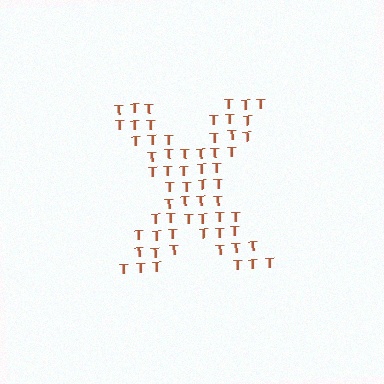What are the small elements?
The small elements are letter T's.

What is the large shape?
The large shape is the letter X.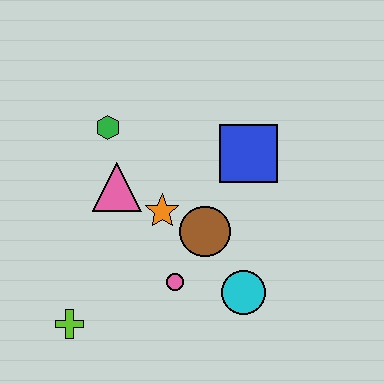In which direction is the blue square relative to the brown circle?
The blue square is above the brown circle.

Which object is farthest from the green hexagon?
The cyan circle is farthest from the green hexagon.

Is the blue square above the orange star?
Yes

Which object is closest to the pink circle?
The brown circle is closest to the pink circle.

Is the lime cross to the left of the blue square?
Yes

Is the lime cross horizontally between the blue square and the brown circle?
No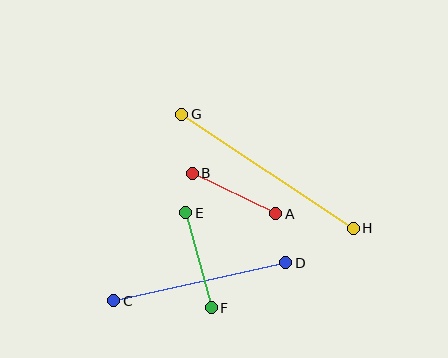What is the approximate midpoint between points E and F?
The midpoint is at approximately (198, 260) pixels.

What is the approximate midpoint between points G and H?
The midpoint is at approximately (268, 171) pixels.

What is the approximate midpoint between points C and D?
The midpoint is at approximately (200, 282) pixels.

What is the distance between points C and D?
The distance is approximately 176 pixels.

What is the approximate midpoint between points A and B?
The midpoint is at approximately (234, 194) pixels.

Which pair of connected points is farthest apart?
Points G and H are farthest apart.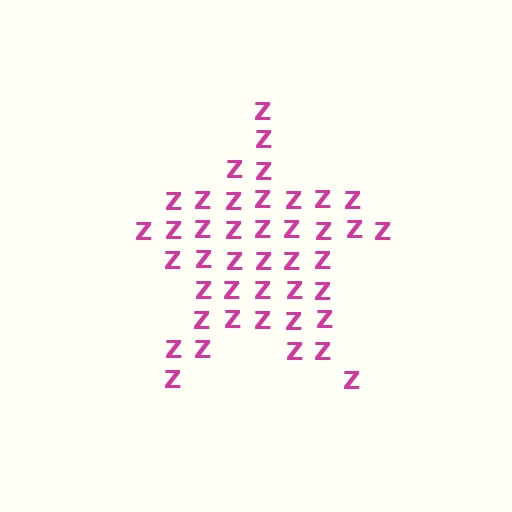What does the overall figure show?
The overall figure shows a star.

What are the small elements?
The small elements are letter Z's.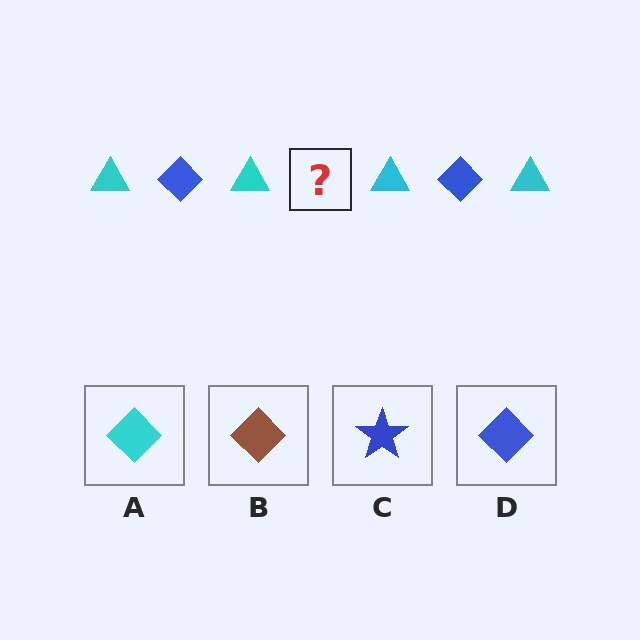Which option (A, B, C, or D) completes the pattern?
D.